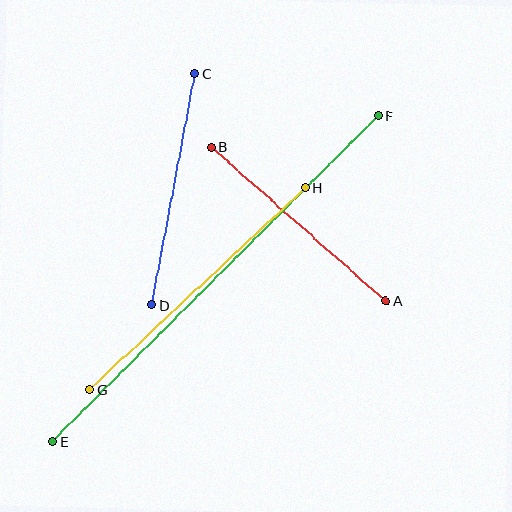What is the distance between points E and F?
The distance is approximately 460 pixels.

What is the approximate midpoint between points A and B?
The midpoint is at approximately (298, 224) pixels.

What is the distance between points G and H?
The distance is approximately 295 pixels.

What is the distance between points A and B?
The distance is approximately 233 pixels.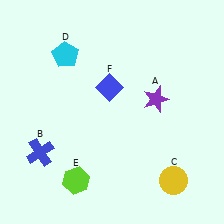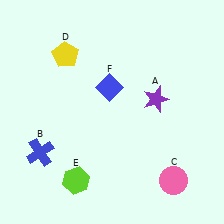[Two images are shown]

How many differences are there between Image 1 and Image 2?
There are 2 differences between the two images.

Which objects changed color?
C changed from yellow to pink. D changed from cyan to yellow.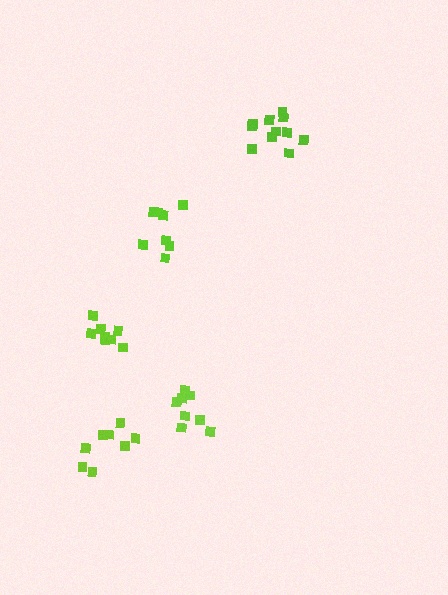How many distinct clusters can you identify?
There are 5 distinct clusters.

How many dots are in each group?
Group 1: 8 dots, Group 2: 9 dots, Group 3: 8 dots, Group 4: 11 dots, Group 5: 8 dots (44 total).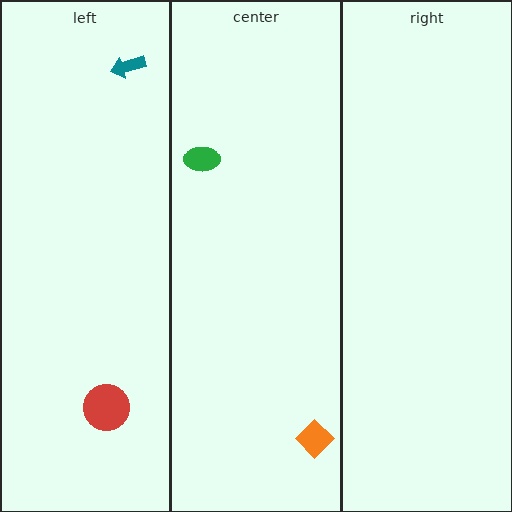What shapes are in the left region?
The red circle, the teal arrow.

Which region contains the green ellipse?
The center region.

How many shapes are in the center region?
2.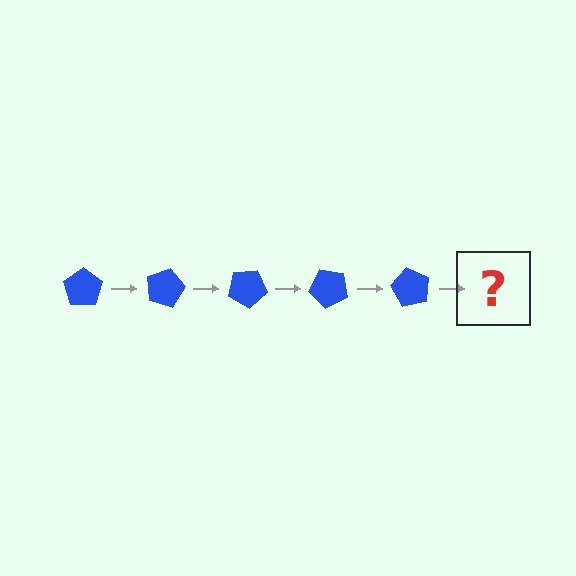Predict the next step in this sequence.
The next step is a blue pentagon rotated 75 degrees.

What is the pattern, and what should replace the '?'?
The pattern is that the pentagon rotates 15 degrees each step. The '?' should be a blue pentagon rotated 75 degrees.